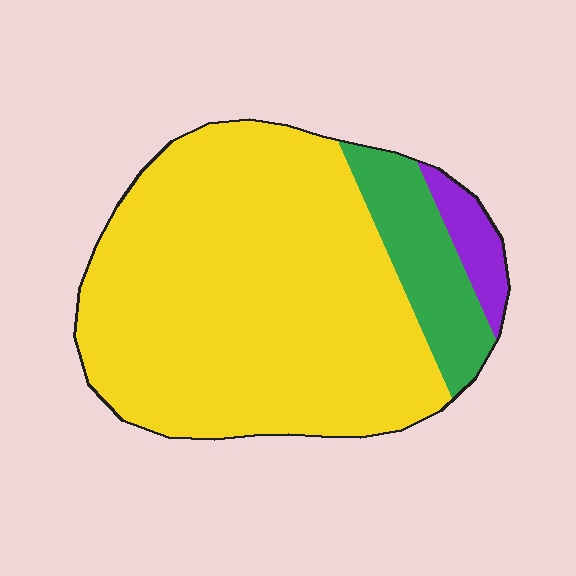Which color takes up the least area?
Purple, at roughly 5%.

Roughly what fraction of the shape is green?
Green covers 14% of the shape.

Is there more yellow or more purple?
Yellow.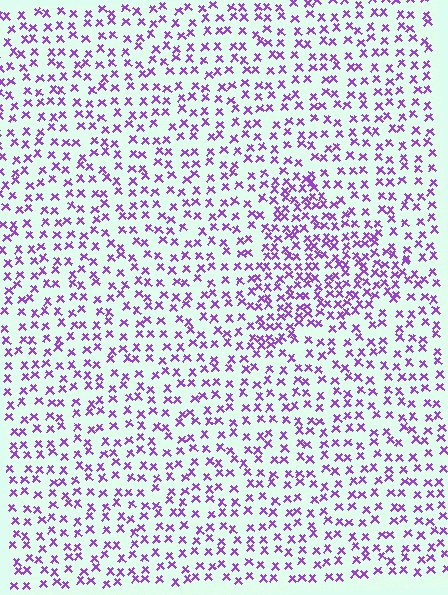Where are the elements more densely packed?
The elements are more densely packed inside the triangle boundary.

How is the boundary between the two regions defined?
The boundary is defined by a change in element density (approximately 1.8x ratio). All elements are the same color, size, and shape.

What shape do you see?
I see a triangle.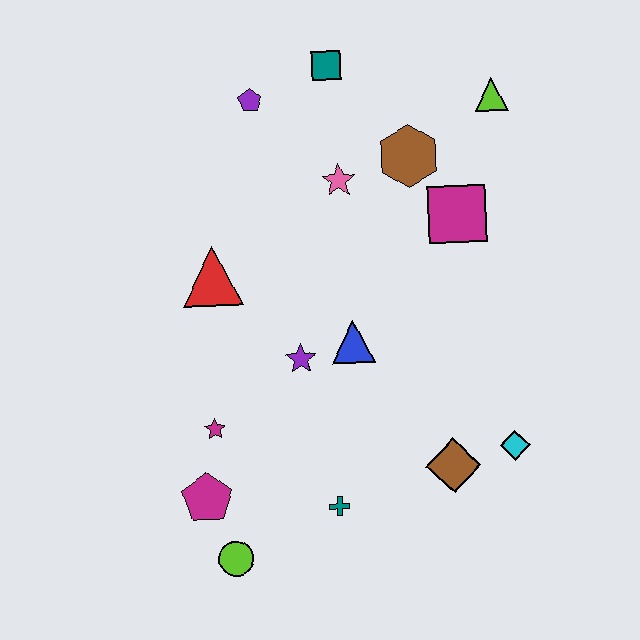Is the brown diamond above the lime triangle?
No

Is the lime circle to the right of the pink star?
No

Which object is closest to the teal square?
The purple pentagon is closest to the teal square.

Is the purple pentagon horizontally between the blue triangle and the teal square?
No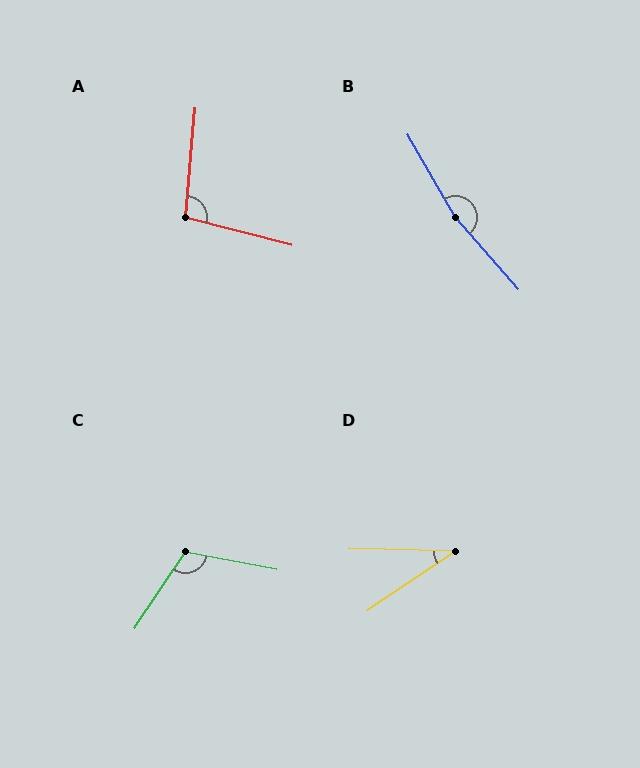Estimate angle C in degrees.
Approximately 113 degrees.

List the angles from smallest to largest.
D (35°), A (100°), C (113°), B (169°).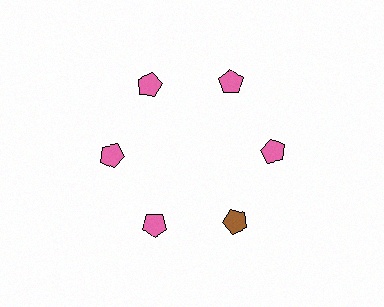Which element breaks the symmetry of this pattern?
The brown pentagon at roughly the 5 o'clock position breaks the symmetry. All other shapes are pink pentagons.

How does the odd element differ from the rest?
It has a different color: brown instead of pink.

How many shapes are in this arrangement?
There are 6 shapes arranged in a ring pattern.